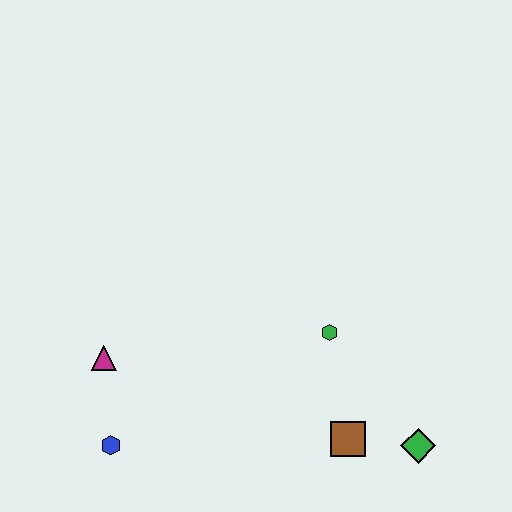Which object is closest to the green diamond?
The brown square is closest to the green diamond.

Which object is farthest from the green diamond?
The magenta triangle is farthest from the green diamond.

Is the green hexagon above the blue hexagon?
Yes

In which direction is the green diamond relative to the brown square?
The green diamond is to the right of the brown square.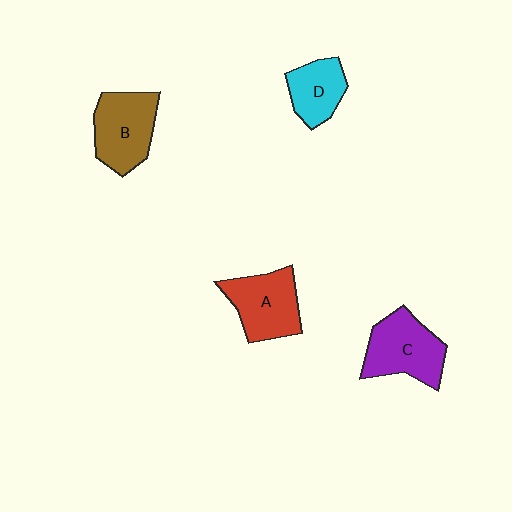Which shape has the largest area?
Shape C (purple).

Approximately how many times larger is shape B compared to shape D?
Approximately 1.4 times.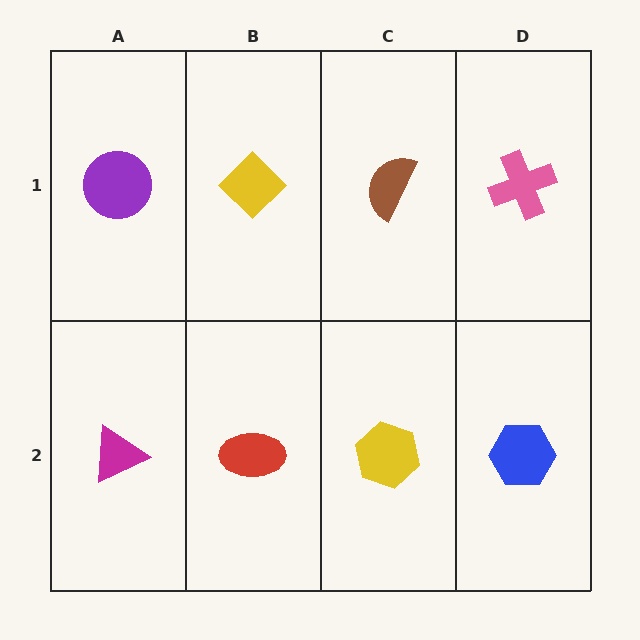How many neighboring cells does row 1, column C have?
3.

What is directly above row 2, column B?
A yellow diamond.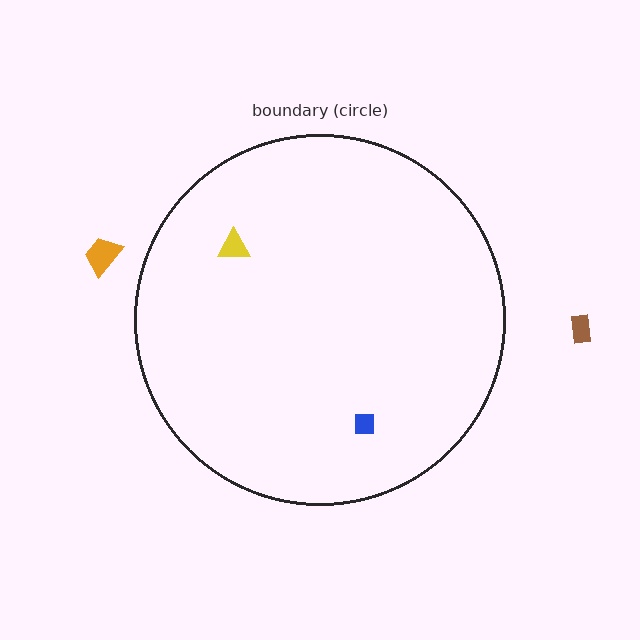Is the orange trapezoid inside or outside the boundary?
Outside.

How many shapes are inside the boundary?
2 inside, 2 outside.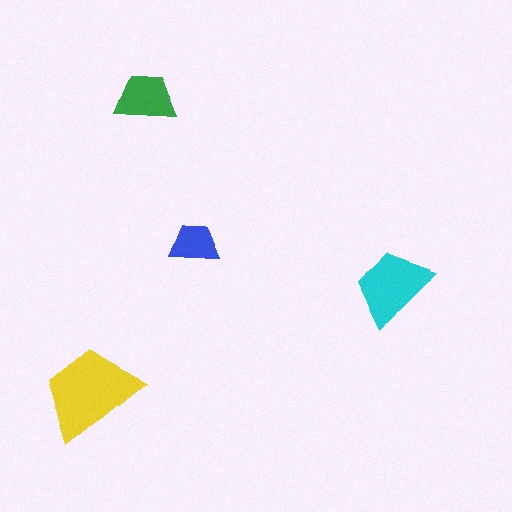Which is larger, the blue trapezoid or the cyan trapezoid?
The cyan one.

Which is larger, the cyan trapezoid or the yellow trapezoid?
The yellow one.